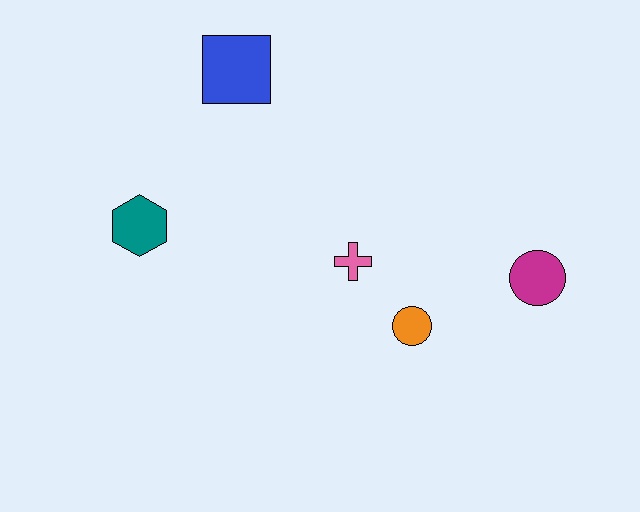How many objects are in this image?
There are 5 objects.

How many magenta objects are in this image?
There is 1 magenta object.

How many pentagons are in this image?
There are no pentagons.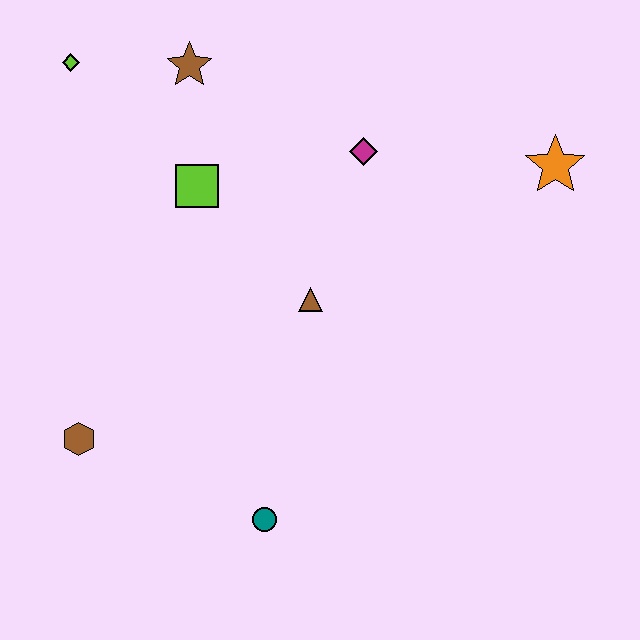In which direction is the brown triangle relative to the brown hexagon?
The brown triangle is to the right of the brown hexagon.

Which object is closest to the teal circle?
The brown hexagon is closest to the teal circle.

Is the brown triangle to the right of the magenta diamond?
No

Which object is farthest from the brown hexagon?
The orange star is farthest from the brown hexagon.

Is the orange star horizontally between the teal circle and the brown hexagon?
No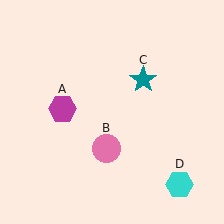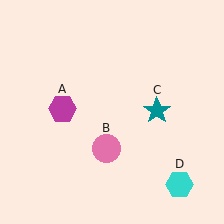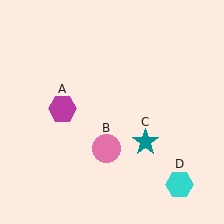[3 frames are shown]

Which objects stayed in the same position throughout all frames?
Magenta hexagon (object A) and pink circle (object B) and cyan hexagon (object D) remained stationary.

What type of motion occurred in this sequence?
The teal star (object C) rotated clockwise around the center of the scene.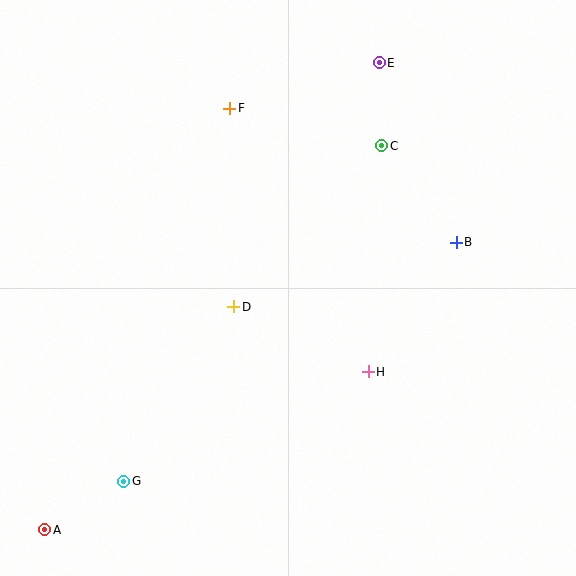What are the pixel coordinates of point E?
Point E is at (379, 63).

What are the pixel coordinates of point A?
Point A is at (45, 530).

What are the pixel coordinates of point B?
Point B is at (456, 242).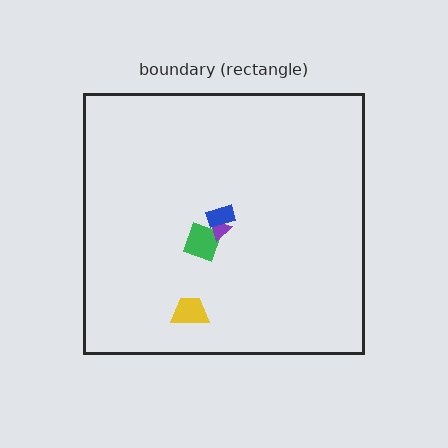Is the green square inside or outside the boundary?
Inside.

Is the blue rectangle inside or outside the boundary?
Inside.